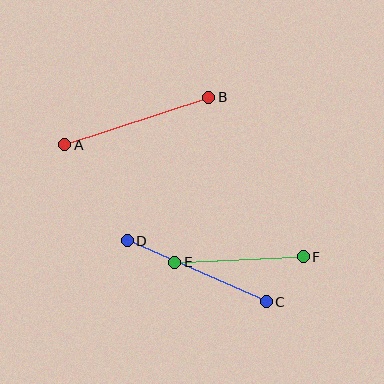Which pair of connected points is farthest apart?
Points A and B are farthest apart.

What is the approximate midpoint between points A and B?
The midpoint is at approximately (137, 121) pixels.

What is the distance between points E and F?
The distance is approximately 128 pixels.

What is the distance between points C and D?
The distance is approximately 152 pixels.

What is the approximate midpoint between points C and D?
The midpoint is at approximately (197, 271) pixels.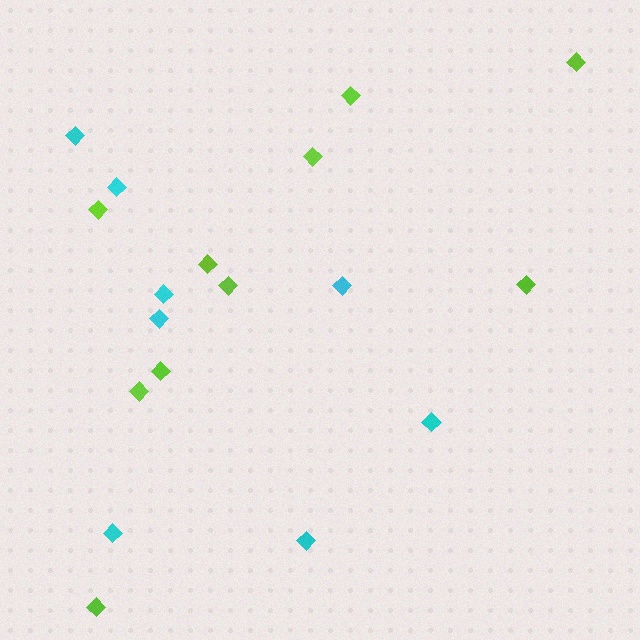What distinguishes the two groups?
There are 2 groups: one group of lime diamonds (10) and one group of cyan diamonds (8).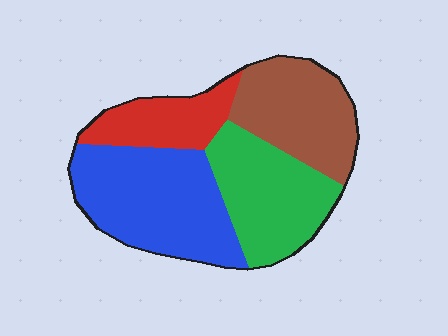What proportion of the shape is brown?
Brown covers roughly 25% of the shape.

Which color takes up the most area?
Blue, at roughly 35%.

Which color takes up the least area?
Red, at roughly 15%.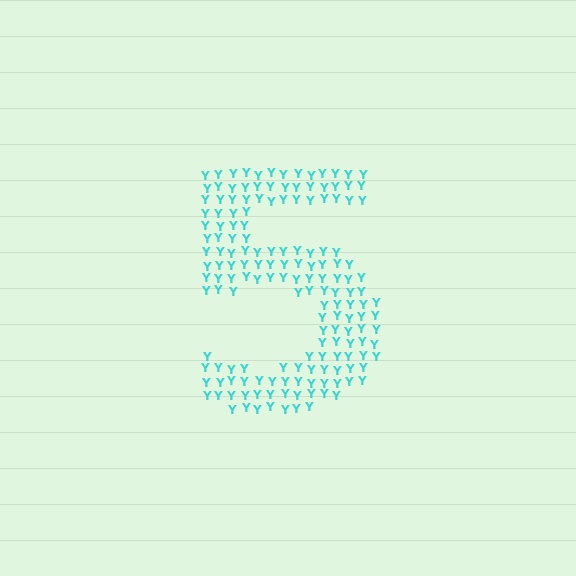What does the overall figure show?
The overall figure shows the digit 5.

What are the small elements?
The small elements are letter Y's.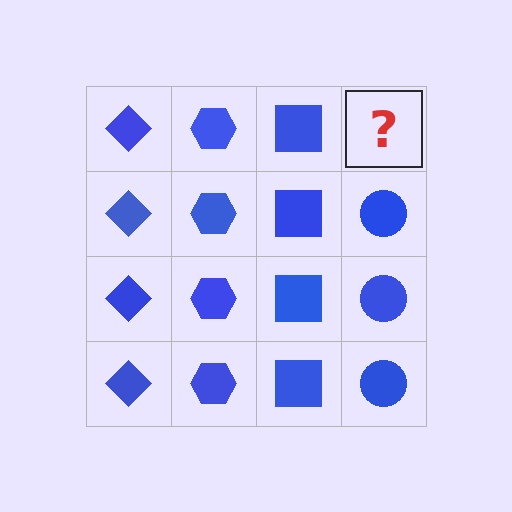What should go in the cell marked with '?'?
The missing cell should contain a blue circle.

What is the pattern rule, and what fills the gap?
The rule is that each column has a consistent shape. The gap should be filled with a blue circle.